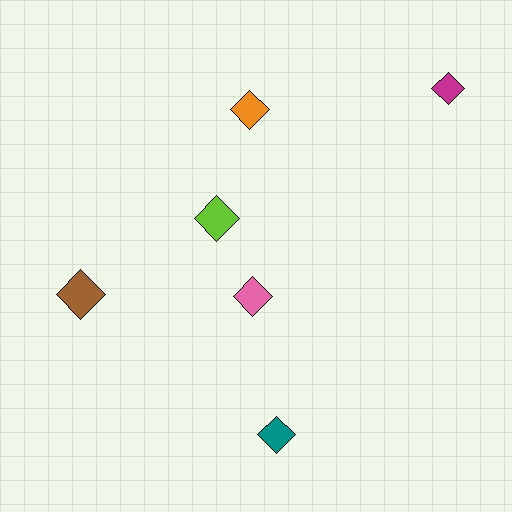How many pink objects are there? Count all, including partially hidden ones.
There is 1 pink object.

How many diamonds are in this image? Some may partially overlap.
There are 6 diamonds.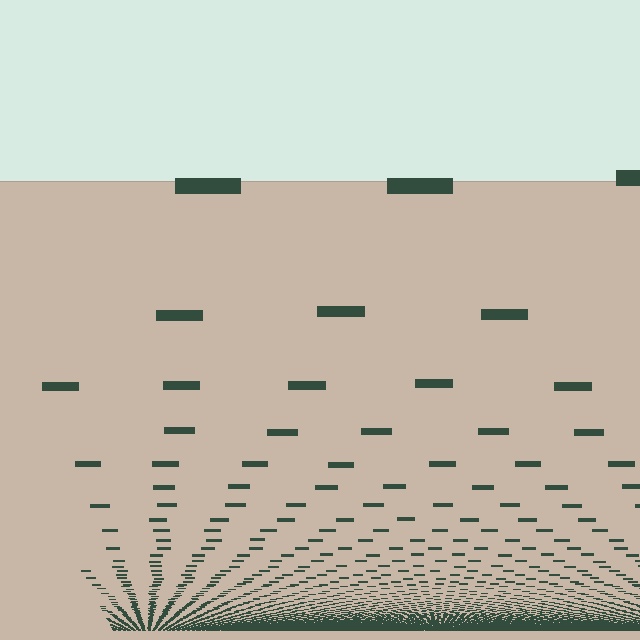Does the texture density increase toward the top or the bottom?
Density increases toward the bottom.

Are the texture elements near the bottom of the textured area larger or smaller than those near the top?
Smaller. The gradient is inverted — elements near the bottom are smaller and denser.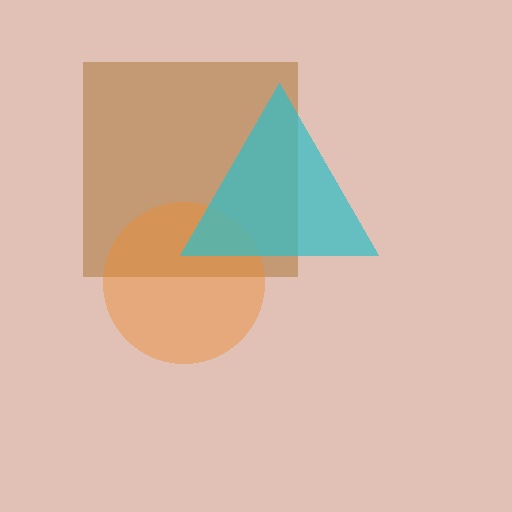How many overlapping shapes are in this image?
There are 3 overlapping shapes in the image.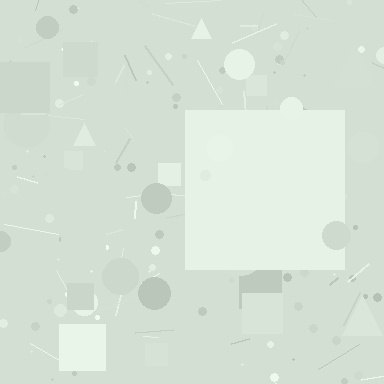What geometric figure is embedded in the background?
A square is embedded in the background.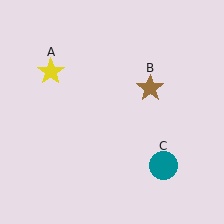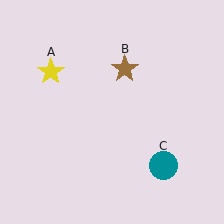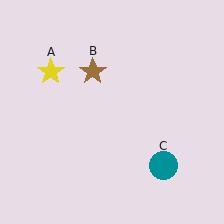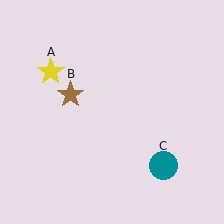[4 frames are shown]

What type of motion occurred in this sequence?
The brown star (object B) rotated counterclockwise around the center of the scene.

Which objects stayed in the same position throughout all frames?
Yellow star (object A) and teal circle (object C) remained stationary.